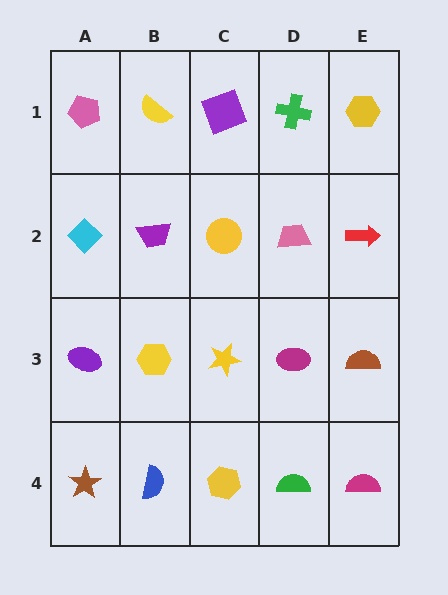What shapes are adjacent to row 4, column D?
A magenta ellipse (row 3, column D), a yellow hexagon (row 4, column C), a magenta semicircle (row 4, column E).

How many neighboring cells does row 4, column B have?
3.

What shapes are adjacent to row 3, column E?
A red arrow (row 2, column E), a magenta semicircle (row 4, column E), a magenta ellipse (row 3, column D).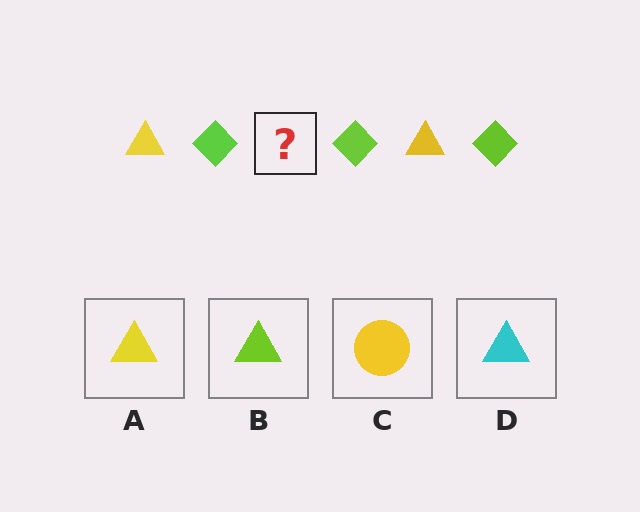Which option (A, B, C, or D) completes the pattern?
A.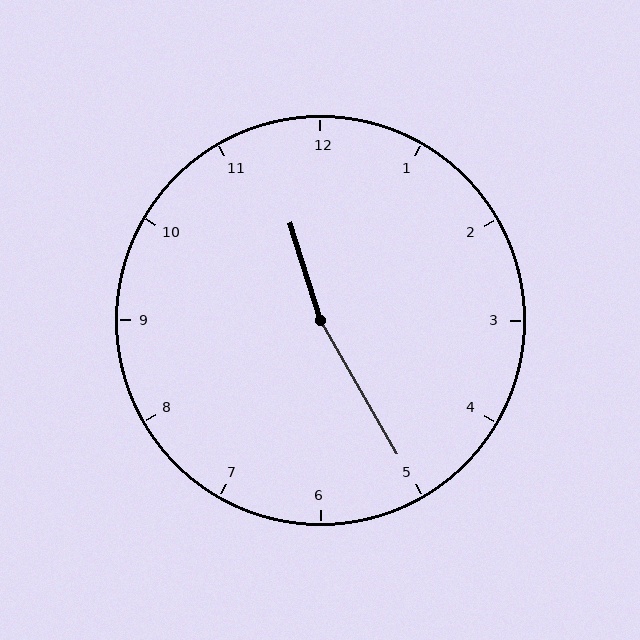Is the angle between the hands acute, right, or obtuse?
It is obtuse.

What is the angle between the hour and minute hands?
Approximately 168 degrees.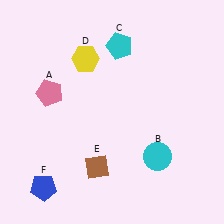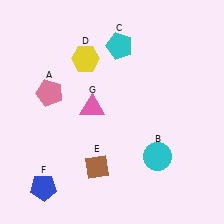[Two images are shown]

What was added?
A pink triangle (G) was added in Image 2.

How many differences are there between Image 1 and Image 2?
There is 1 difference between the two images.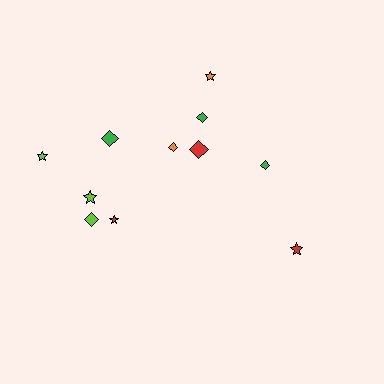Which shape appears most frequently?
Diamond, with 6 objects.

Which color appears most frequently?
Green, with 3 objects.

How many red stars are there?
There are 2 red stars.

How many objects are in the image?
There are 11 objects.